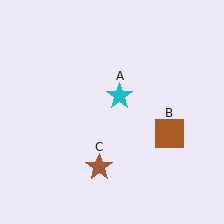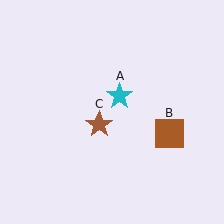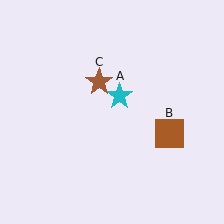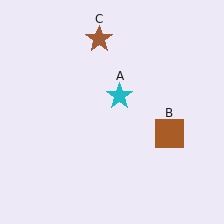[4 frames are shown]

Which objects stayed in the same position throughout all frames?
Cyan star (object A) and brown square (object B) remained stationary.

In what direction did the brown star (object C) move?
The brown star (object C) moved up.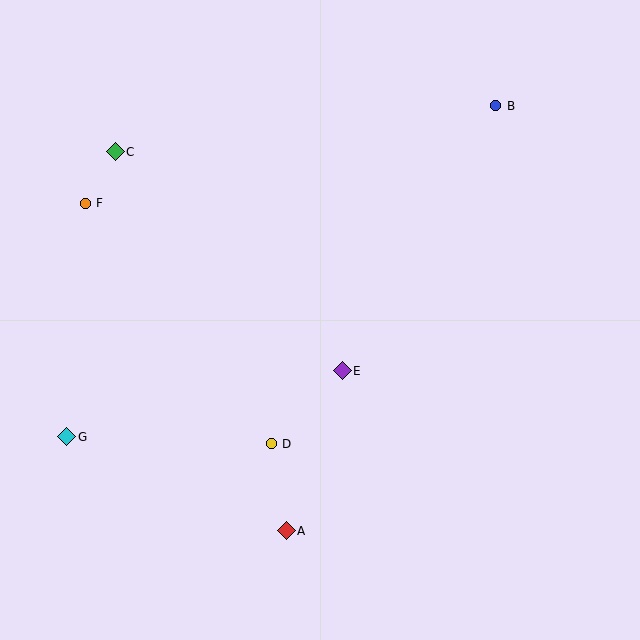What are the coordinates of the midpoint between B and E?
The midpoint between B and E is at (419, 238).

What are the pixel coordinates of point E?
Point E is at (342, 371).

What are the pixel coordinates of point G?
Point G is at (67, 437).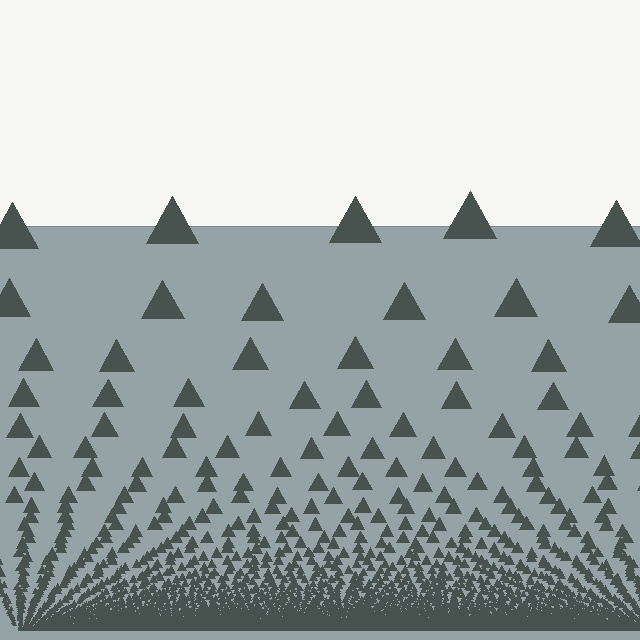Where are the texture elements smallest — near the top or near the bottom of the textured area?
Near the bottom.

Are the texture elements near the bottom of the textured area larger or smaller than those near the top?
Smaller. The gradient is inverted — elements near the bottom are smaller and denser.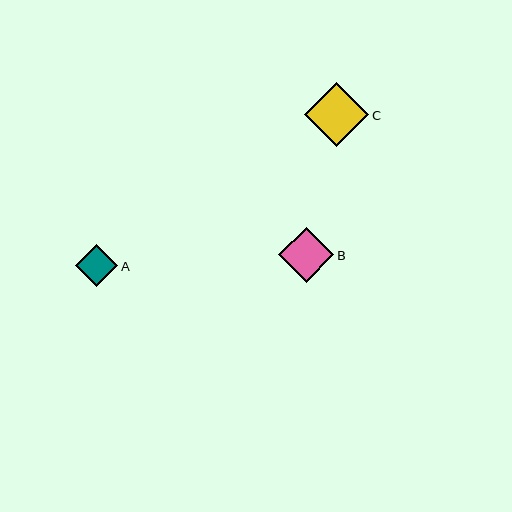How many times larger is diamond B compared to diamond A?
Diamond B is approximately 1.3 times the size of diamond A.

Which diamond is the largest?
Diamond C is the largest with a size of approximately 64 pixels.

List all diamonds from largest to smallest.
From largest to smallest: C, B, A.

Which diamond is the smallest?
Diamond A is the smallest with a size of approximately 42 pixels.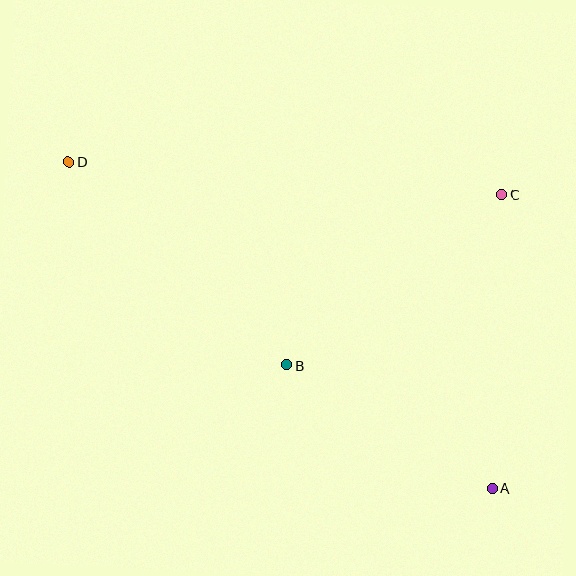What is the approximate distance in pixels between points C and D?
The distance between C and D is approximately 434 pixels.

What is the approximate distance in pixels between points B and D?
The distance between B and D is approximately 298 pixels.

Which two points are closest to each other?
Points A and B are closest to each other.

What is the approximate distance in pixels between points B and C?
The distance between B and C is approximately 274 pixels.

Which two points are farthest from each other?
Points A and D are farthest from each other.